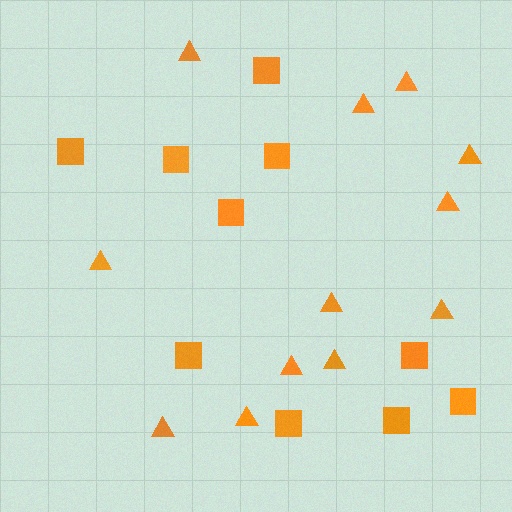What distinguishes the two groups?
There are 2 groups: one group of squares (10) and one group of triangles (12).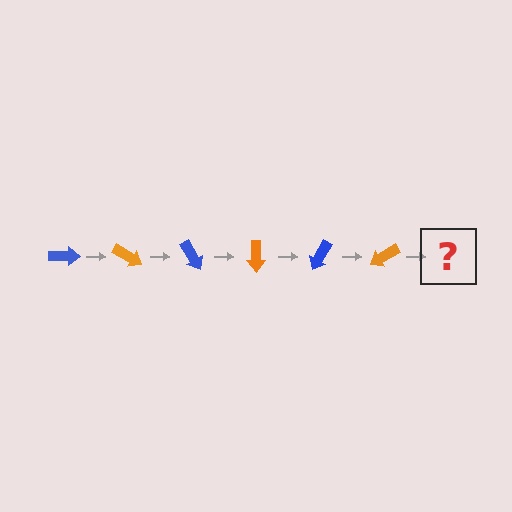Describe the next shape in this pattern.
It should be a blue arrow, rotated 180 degrees from the start.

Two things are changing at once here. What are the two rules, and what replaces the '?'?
The two rules are that it rotates 30 degrees each step and the color cycles through blue and orange. The '?' should be a blue arrow, rotated 180 degrees from the start.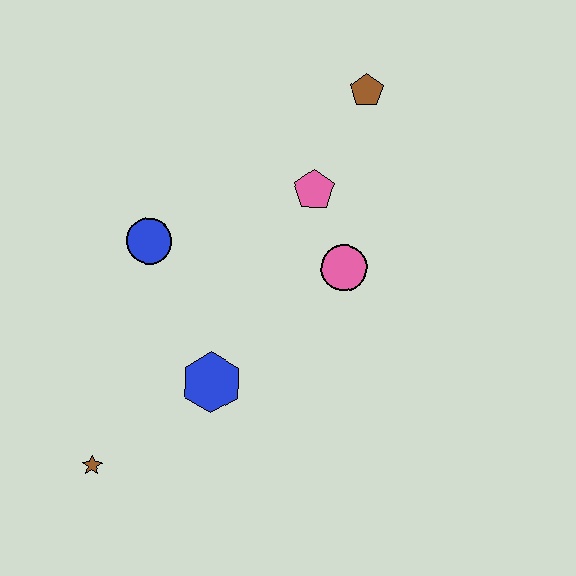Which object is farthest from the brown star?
The brown pentagon is farthest from the brown star.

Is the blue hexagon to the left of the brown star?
No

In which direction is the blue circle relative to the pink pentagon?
The blue circle is to the left of the pink pentagon.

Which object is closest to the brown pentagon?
The pink pentagon is closest to the brown pentagon.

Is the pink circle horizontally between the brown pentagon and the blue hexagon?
Yes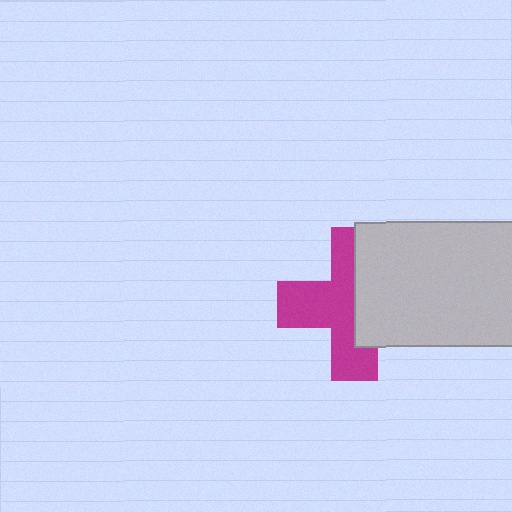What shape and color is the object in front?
The object in front is a light gray rectangle.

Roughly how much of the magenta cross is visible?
About half of it is visible (roughly 55%).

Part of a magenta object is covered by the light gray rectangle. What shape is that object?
It is a cross.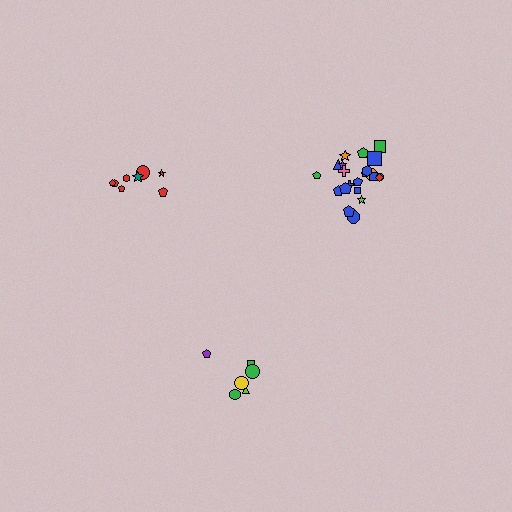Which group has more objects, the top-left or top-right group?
The top-right group.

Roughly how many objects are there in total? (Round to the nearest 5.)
Roughly 35 objects in total.